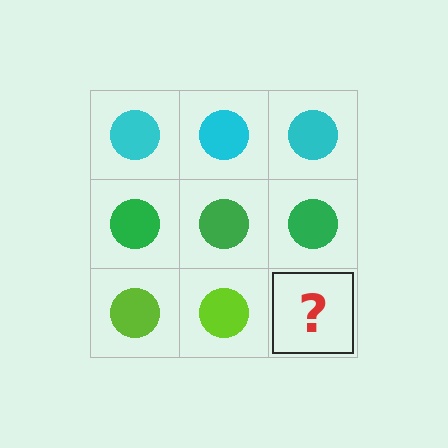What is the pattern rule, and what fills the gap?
The rule is that each row has a consistent color. The gap should be filled with a lime circle.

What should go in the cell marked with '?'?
The missing cell should contain a lime circle.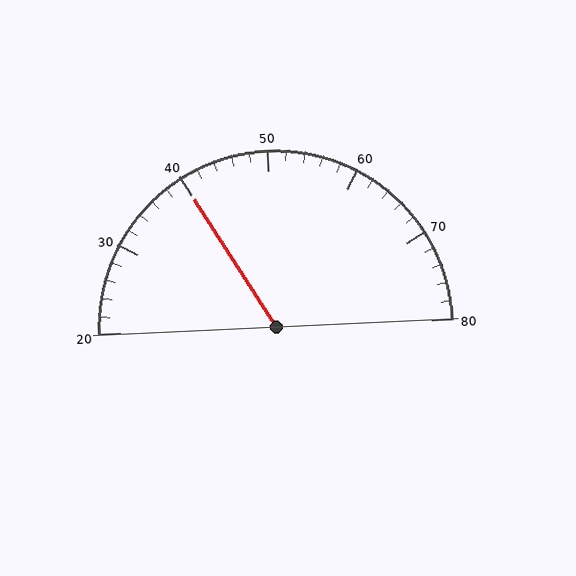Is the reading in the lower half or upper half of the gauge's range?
The reading is in the lower half of the range (20 to 80).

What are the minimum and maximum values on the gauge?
The gauge ranges from 20 to 80.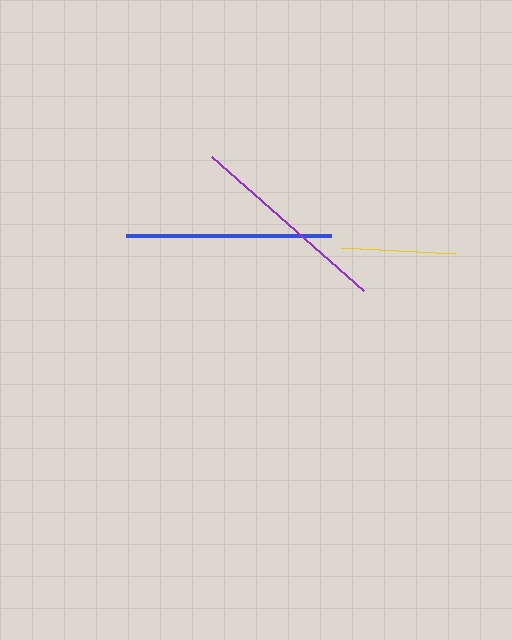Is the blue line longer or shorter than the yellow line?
The blue line is longer than the yellow line.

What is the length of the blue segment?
The blue segment is approximately 205 pixels long.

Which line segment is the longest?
The blue line is the longest at approximately 205 pixels.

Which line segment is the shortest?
The yellow line is the shortest at approximately 114 pixels.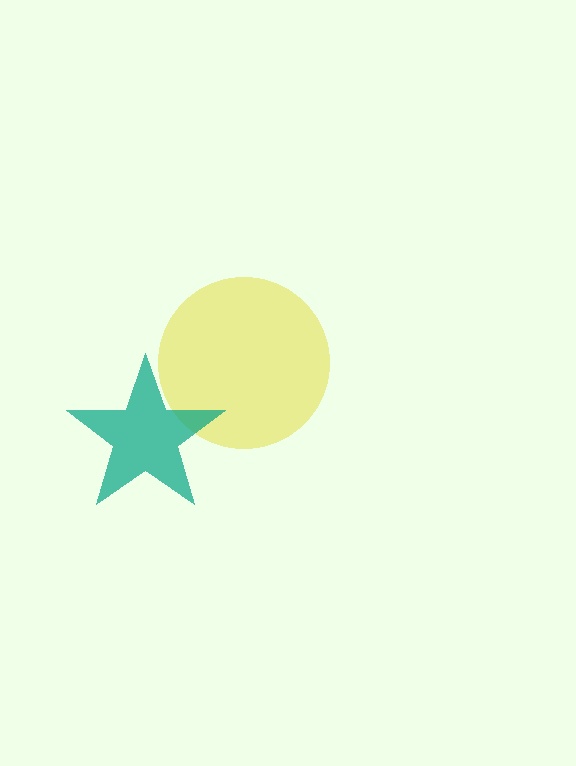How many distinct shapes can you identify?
There are 2 distinct shapes: a yellow circle, a teal star.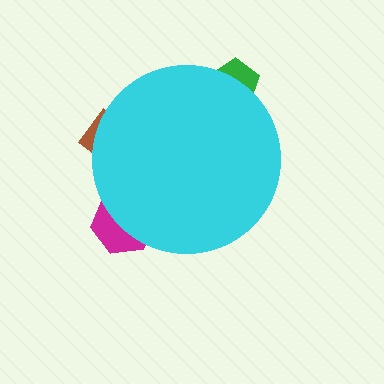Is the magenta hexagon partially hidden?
Yes, the magenta hexagon is partially hidden behind the cyan circle.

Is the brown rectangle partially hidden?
Yes, the brown rectangle is partially hidden behind the cyan circle.